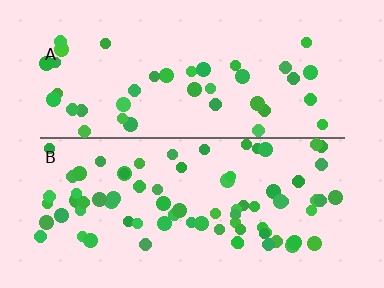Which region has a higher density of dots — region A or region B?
B (the bottom).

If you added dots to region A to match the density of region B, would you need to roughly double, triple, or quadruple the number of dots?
Approximately double.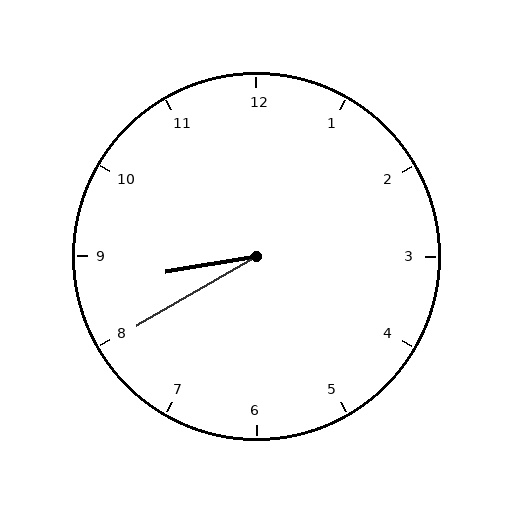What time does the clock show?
8:40.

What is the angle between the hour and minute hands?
Approximately 20 degrees.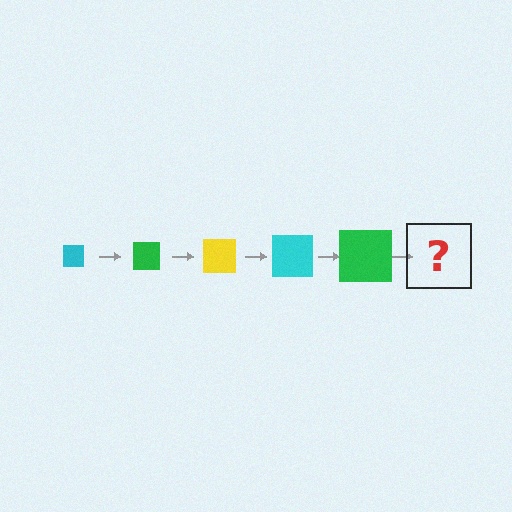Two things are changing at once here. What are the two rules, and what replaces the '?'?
The two rules are that the square grows larger each step and the color cycles through cyan, green, and yellow. The '?' should be a yellow square, larger than the previous one.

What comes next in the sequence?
The next element should be a yellow square, larger than the previous one.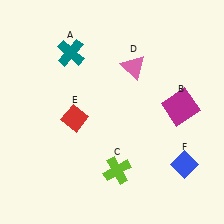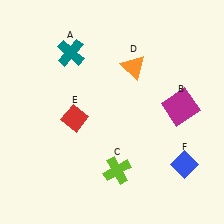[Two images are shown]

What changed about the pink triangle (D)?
In Image 1, D is pink. In Image 2, it changed to orange.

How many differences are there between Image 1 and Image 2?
There is 1 difference between the two images.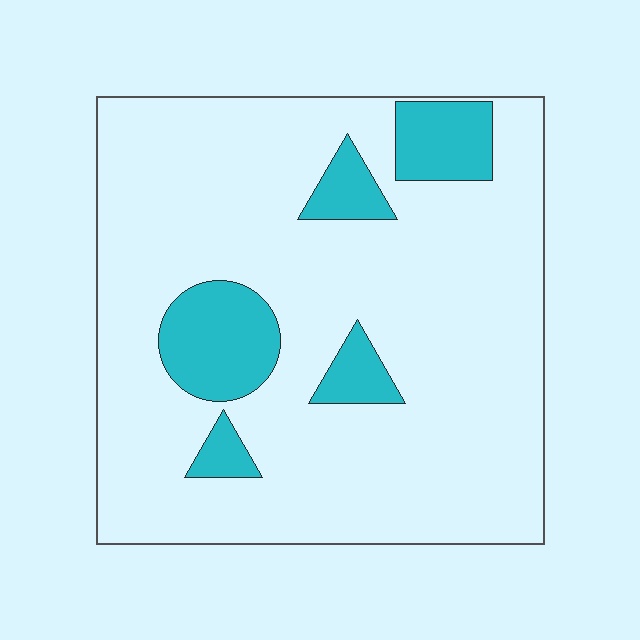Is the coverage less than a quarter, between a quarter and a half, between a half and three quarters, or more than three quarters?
Less than a quarter.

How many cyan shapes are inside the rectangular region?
5.